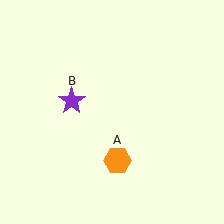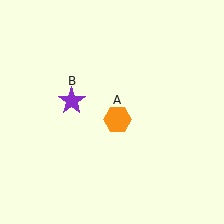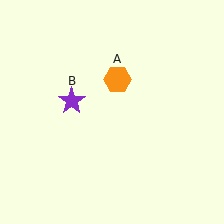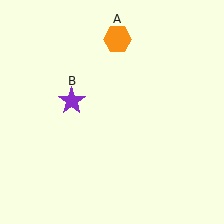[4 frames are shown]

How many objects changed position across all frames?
1 object changed position: orange hexagon (object A).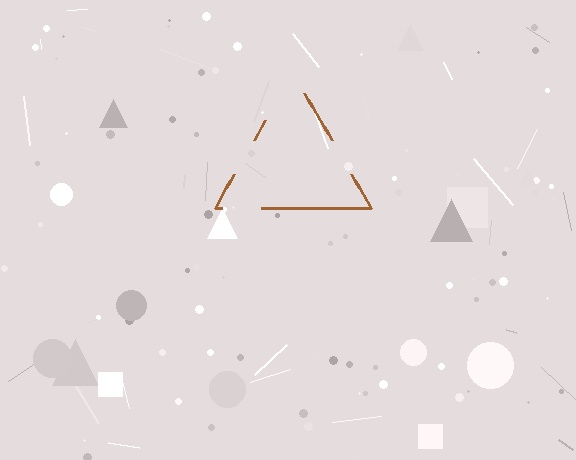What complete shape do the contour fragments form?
The contour fragments form a triangle.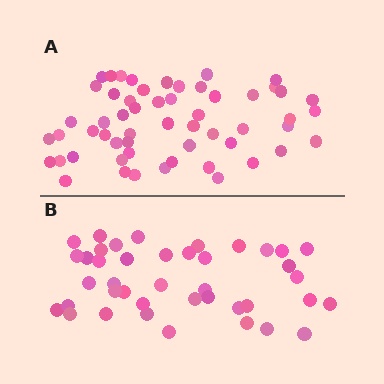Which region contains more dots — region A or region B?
Region A (the top region) has more dots.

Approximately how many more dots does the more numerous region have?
Region A has approximately 15 more dots than region B.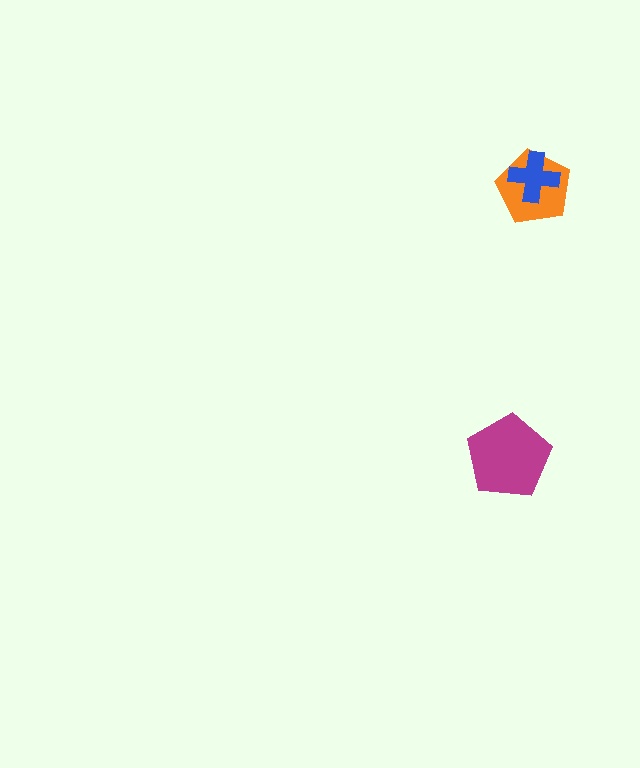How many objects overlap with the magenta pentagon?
0 objects overlap with the magenta pentagon.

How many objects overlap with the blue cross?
1 object overlaps with the blue cross.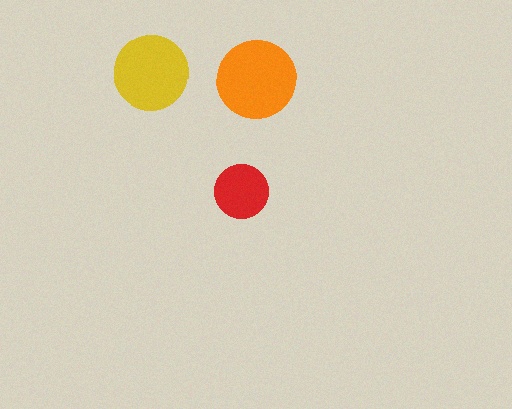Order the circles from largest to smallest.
the orange one, the yellow one, the red one.